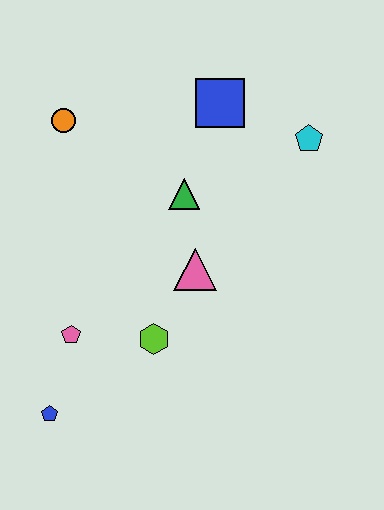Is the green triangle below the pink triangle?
No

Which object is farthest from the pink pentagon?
The cyan pentagon is farthest from the pink pentagon.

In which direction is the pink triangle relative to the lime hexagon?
The pink triangle is above the lime hexagon.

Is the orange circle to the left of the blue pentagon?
No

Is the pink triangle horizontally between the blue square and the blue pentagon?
Yes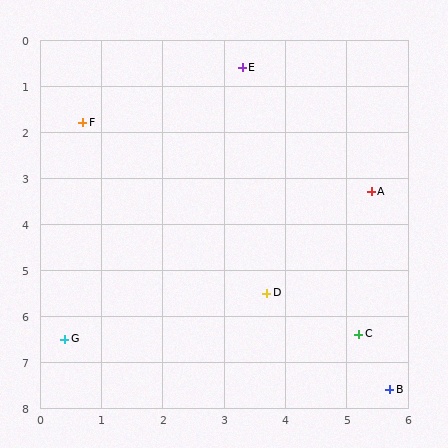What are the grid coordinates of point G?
Point G is at approximately (0.4, 6.5).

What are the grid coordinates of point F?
Point F is at approximately (0.7, 1.8).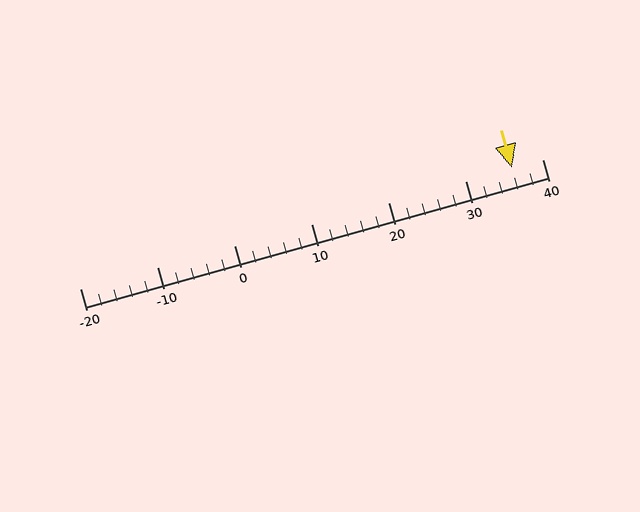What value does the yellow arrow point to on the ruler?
The yellow arrow points to approximately 36.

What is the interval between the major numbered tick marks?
The major tick marks are spaced 10 units apart.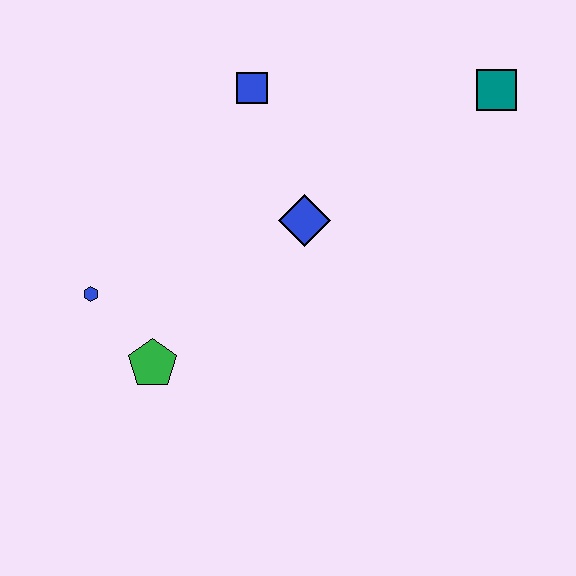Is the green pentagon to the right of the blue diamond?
No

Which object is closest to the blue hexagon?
The green pentagon is closest to the blue hexagon.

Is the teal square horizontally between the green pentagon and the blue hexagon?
No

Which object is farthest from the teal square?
The blue hexagon is farthest from the teal square.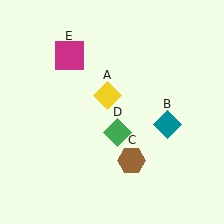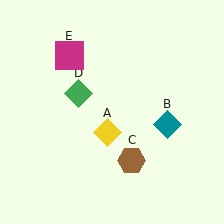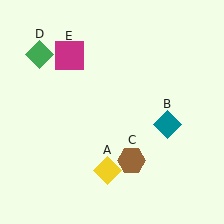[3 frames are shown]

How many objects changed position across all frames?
2 objects changed position: yellow diamond (object A), green diamond (object D).